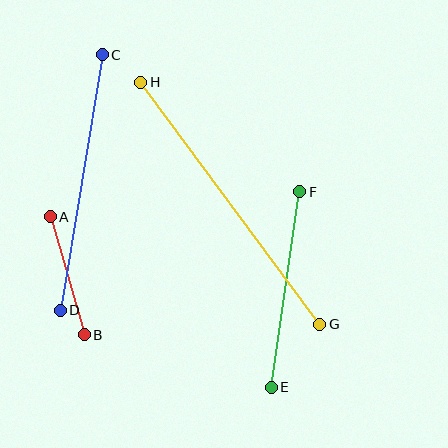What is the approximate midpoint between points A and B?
The midpoint is at approximately (67, 276) pixels.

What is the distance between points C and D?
The distance is approximately 259 pixels.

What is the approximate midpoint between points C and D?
The midpoint is at approximately (81, 183) pixels.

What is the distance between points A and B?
The distance is approximately 123 pixels.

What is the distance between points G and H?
The distance is approximately 301 pixels.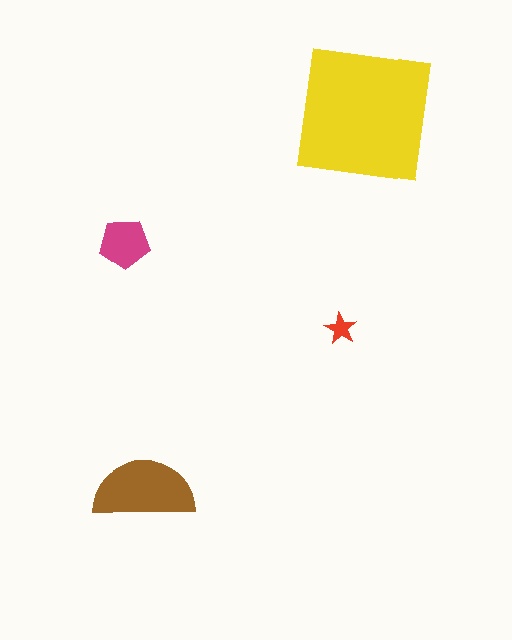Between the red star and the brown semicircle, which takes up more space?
The brown semicircle.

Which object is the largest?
The yellow square.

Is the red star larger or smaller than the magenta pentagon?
Smaller.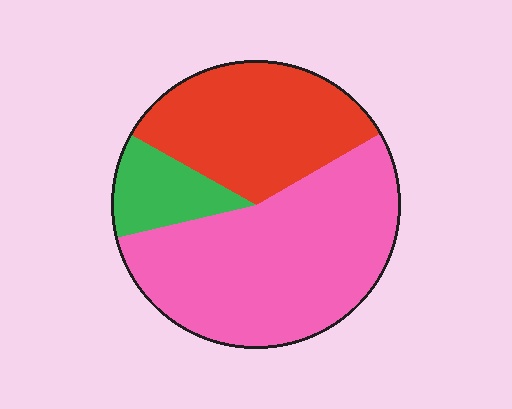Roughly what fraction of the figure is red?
Red covers 34% of the figure.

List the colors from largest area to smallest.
From largest to smallest: pink, red, green.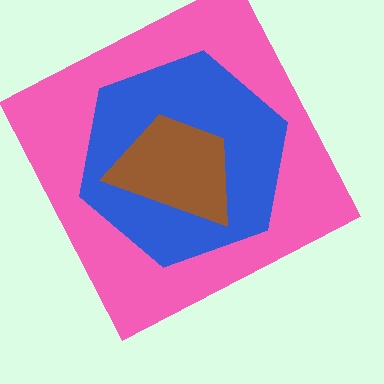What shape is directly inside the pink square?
The blue hexagon.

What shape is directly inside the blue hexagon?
The brown trapezoid.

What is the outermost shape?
The pink square.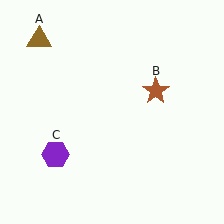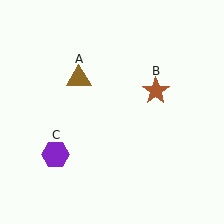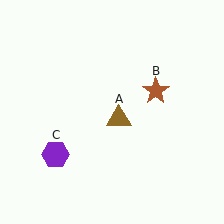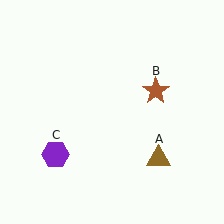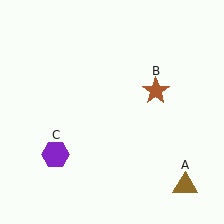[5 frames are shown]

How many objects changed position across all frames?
1 object changed position: brown triangle (object A).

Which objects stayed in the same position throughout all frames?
Brown star (object B) and purple hexagon (object C) remained stationary.